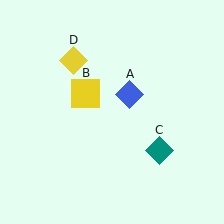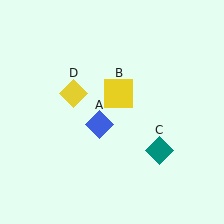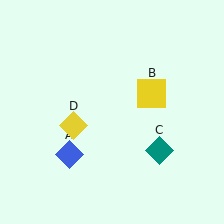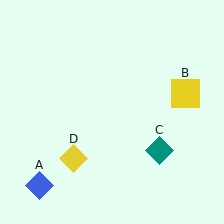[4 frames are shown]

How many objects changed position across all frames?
3 objects changed position: blue diamond (object A), yellow square (object B), yellow diamond (object D).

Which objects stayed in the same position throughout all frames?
Teal diamond (object C) remained stationary.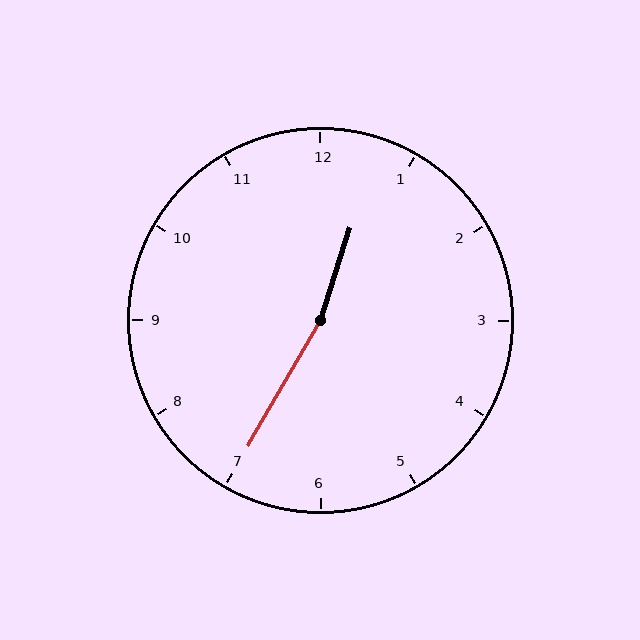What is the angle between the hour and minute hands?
Approximately 168 degrees.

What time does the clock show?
12:35.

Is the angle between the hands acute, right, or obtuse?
It is obtuse.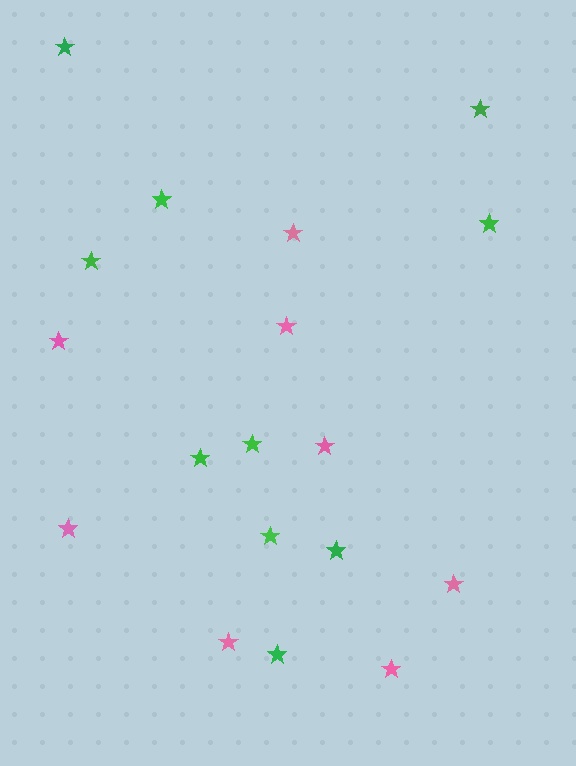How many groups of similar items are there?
There are 2 groups: one group of green stars (10) and one group of pink stars (8).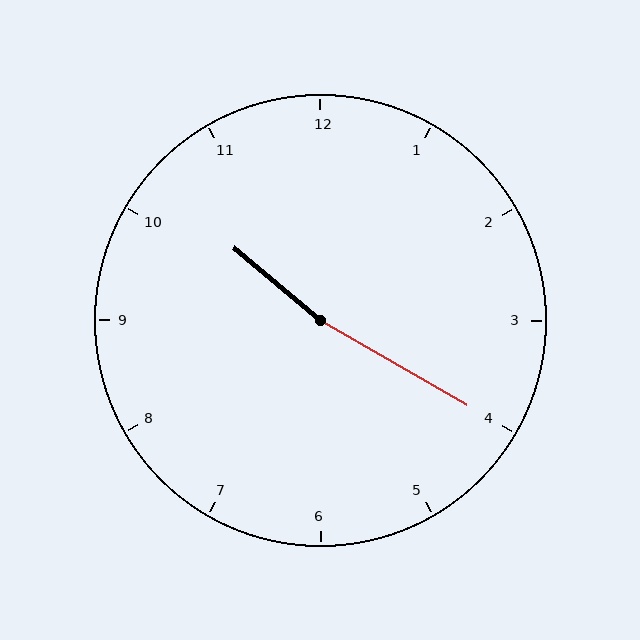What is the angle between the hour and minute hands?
Approximately 170 degrees.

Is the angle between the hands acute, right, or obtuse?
It is obtuse.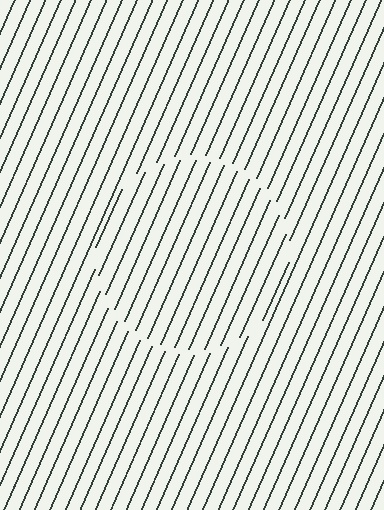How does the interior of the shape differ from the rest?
The interior of the shape contains the same grating, shifted by half a period — the contour is defined by the phase discontinuity where line-ends from the inner and outer gratings abut.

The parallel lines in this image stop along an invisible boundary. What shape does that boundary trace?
An illusory circle. The interior of the shape contains the same grating, shifted by half a period — the contour is defined by the phase discontinuity where line-ends from the inner and outer gratings abut.